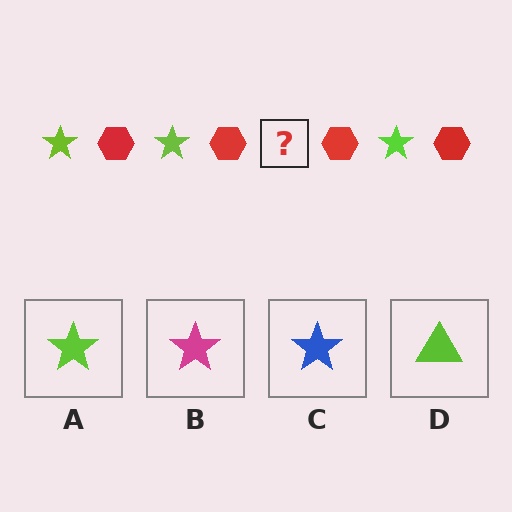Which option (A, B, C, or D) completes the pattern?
A.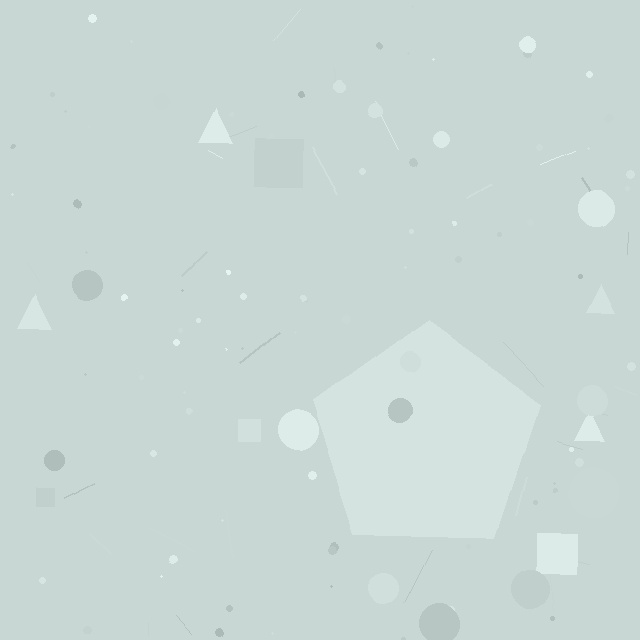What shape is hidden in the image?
A pentagon is hidden in the image.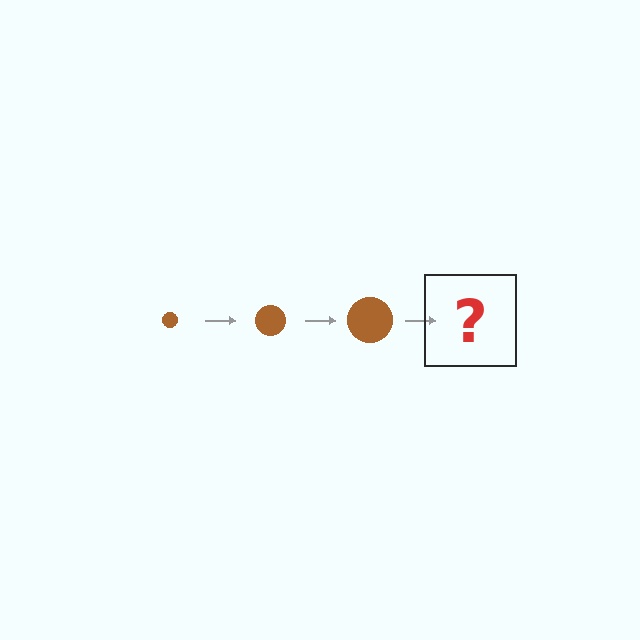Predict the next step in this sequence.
The next step is a brown circle, larger than the previous one.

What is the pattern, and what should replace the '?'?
The pattern is that the circle gets progressively larger each step. The '?' should be a brown circle, larger than the previous one.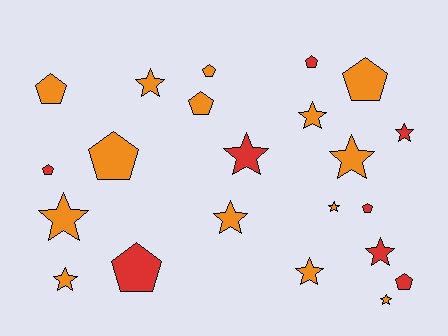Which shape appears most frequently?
Star, with 12 objects.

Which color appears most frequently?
Orange, with 14 objects.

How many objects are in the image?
There are 22 objects.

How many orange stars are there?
There are 9 orange stars.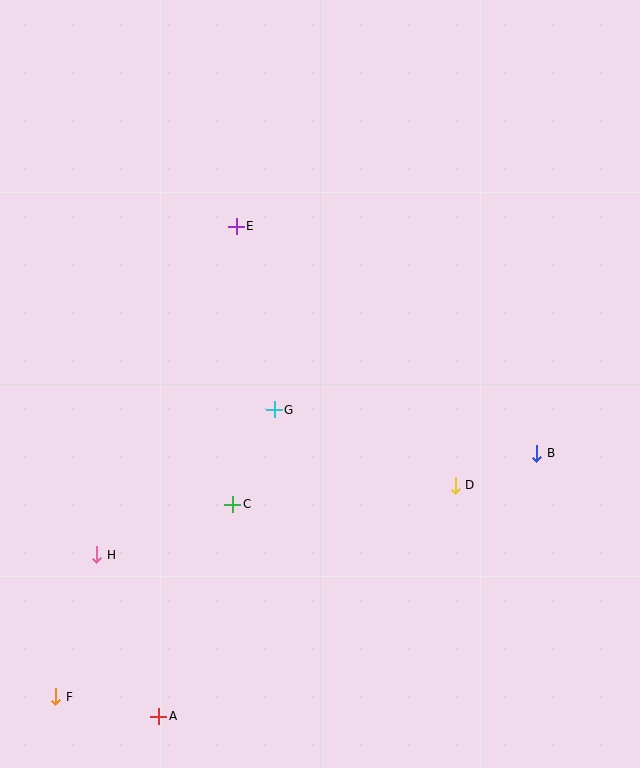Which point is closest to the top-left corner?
Point E is closest to the top-left corner.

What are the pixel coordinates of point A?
Point A is at (159, 716).